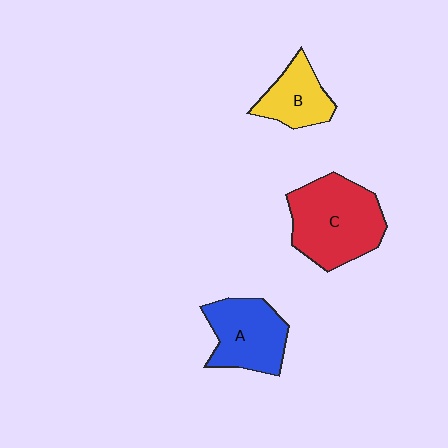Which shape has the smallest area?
Shape B (yellow).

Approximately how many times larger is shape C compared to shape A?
Approximately 1.4 times.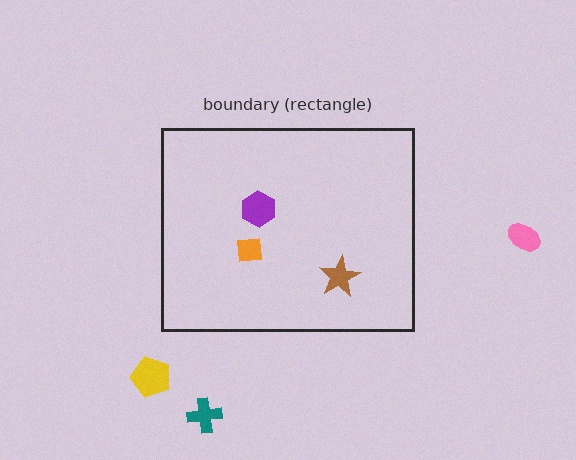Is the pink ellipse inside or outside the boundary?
Outside.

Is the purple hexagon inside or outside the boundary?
Inside.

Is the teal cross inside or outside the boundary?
Outside.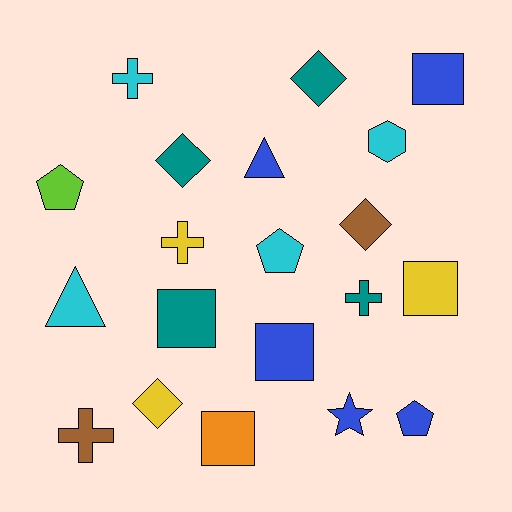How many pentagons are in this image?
There are 3 pentagons.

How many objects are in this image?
There are 20 objects.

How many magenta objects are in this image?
There are no magenta objects.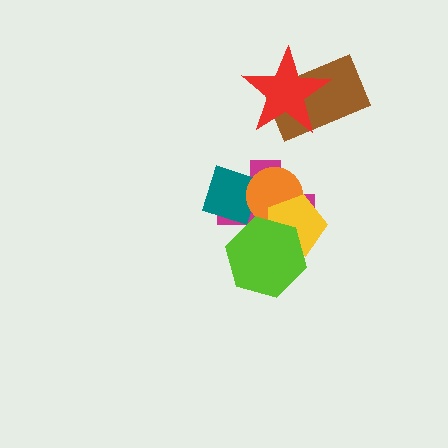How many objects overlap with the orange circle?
4 objects overlap with the orange circle.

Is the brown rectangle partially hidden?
Yes, it is partially covered by another shape.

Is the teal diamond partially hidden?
Yes, it is partially covered by another shape.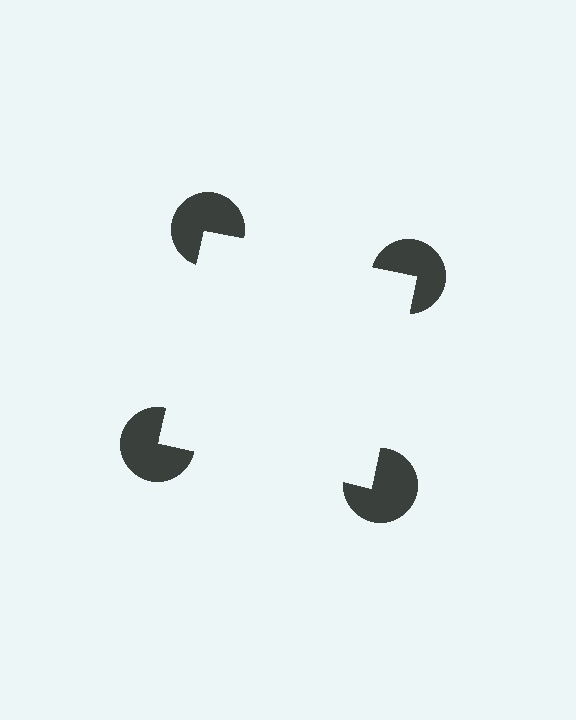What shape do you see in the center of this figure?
An illusory square — its edges are inferred from the aligned wedge cuts in the pac-man discs, not physically drawn.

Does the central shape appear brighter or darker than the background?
It typically appears slightly brighter than the background, even though no actual brightness change is drawn.